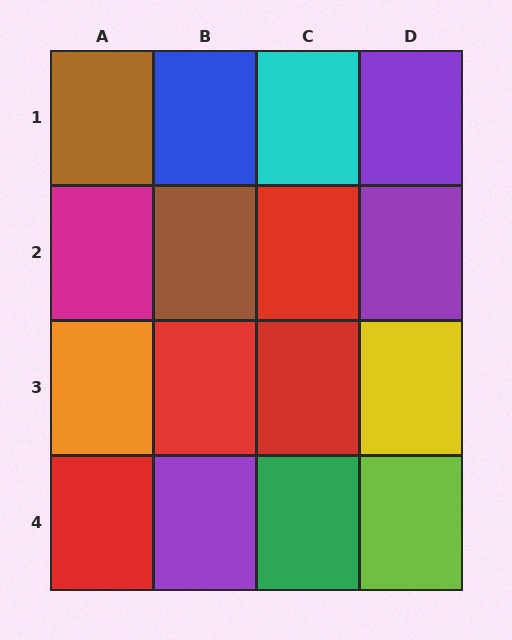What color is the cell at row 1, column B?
Blue.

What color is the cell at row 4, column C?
Green.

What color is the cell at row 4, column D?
Lime.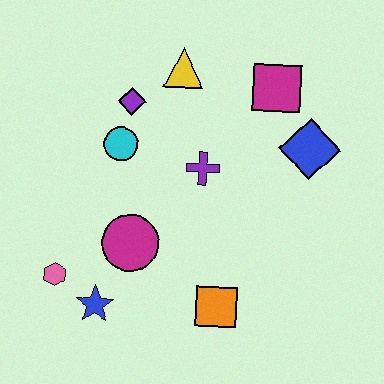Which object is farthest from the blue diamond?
The pink hexagon is farthest from the blue diamond.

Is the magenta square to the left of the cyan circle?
No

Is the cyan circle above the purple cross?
Yes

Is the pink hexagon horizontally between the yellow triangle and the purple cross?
No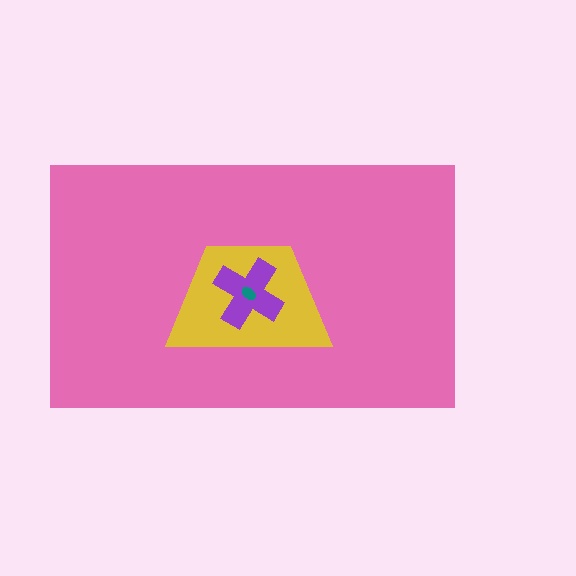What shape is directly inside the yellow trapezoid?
The purple cross.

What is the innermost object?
The teal ellipse.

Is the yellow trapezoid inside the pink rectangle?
Yes.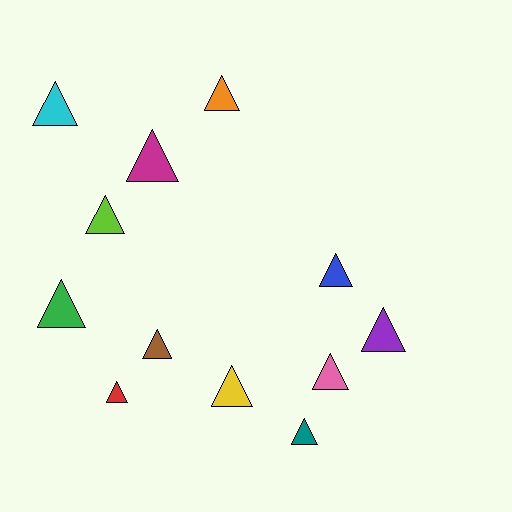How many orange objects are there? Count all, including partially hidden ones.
There is 1 orange object.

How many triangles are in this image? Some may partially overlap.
There are 12 triangles.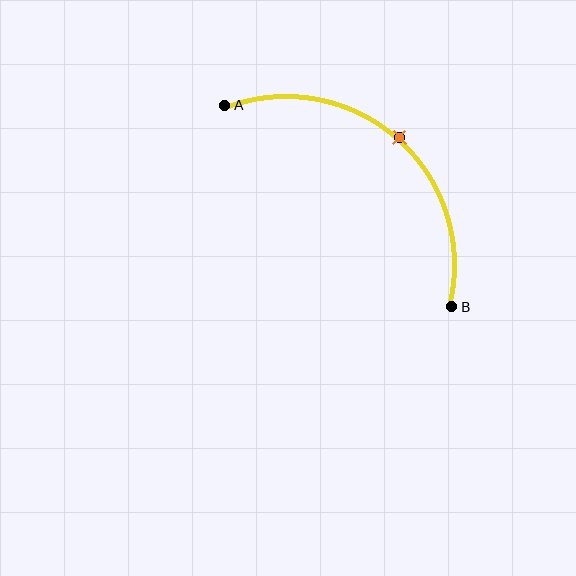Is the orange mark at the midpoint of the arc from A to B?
Yes. The orange mark lies on the arc at equal arc-length from both A and B — it is the arc midpoint.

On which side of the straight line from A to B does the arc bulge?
The arc bulges above and to the right of the straight line connecting A and B.